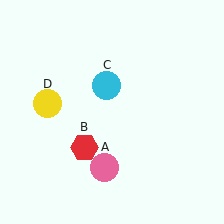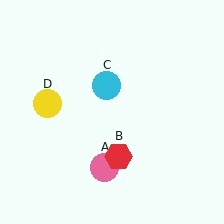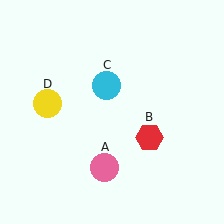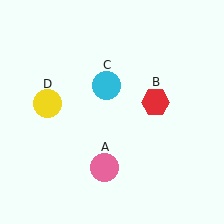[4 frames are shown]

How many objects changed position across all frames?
1 object changed position: red hexagon (object B).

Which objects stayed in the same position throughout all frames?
Pink circle (object A) and cyan circle (object C) and yellow circle (object D) remained stationary.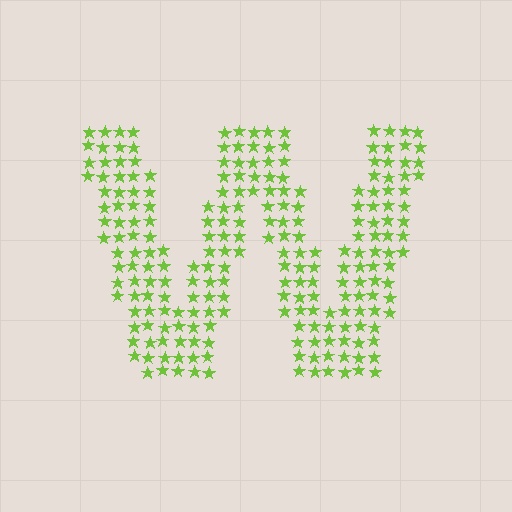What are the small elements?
The small elements are stars.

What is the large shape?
The large shape is the letter W.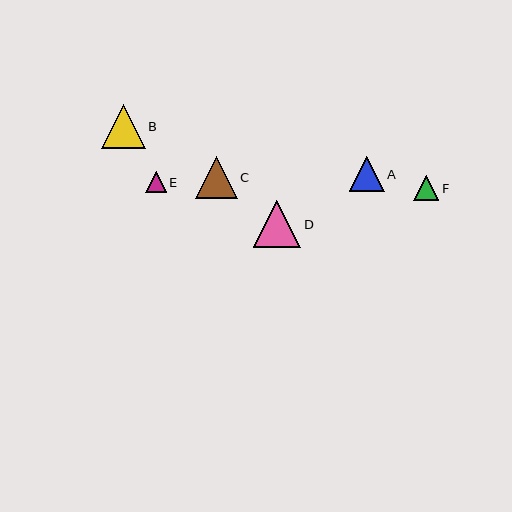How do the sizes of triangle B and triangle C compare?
Triangle B and triangle C are approximately the same size.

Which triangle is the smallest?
Triangle E is the smallest with a size of approximately 21 pixels.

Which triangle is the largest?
Triangle D is the largest with a size of approximately 48 pixels.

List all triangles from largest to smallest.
From largest to smallest: D, B, C, A, F, E.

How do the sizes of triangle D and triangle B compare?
Triangle D and triangle B are approximately the same size.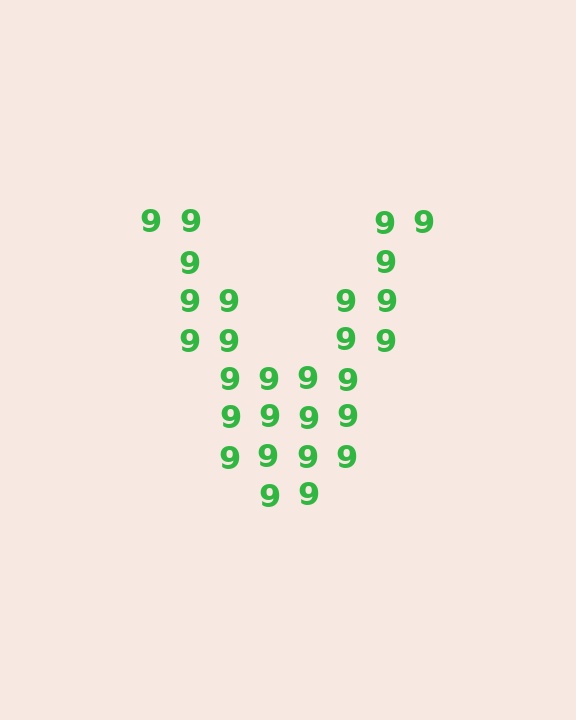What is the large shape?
The large shape is the letter V.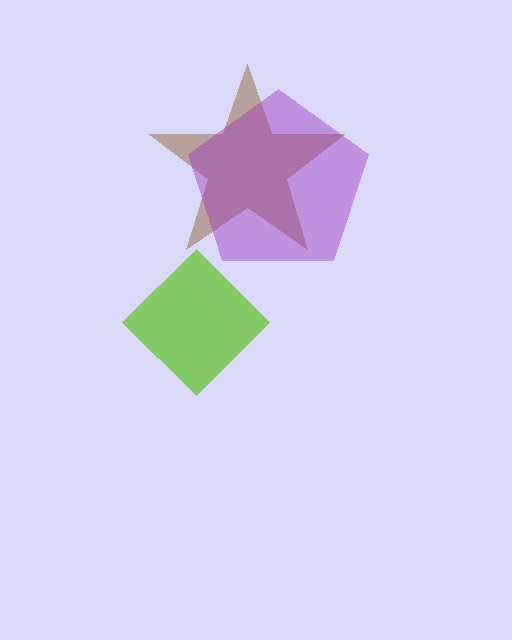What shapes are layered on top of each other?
The layered shapes are: a lime diamond, a brown star, a purple pentagon.